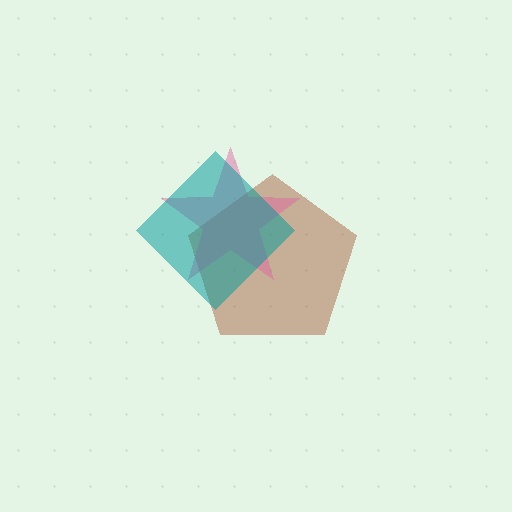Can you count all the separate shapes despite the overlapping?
Yes, there are 3 separate shapes.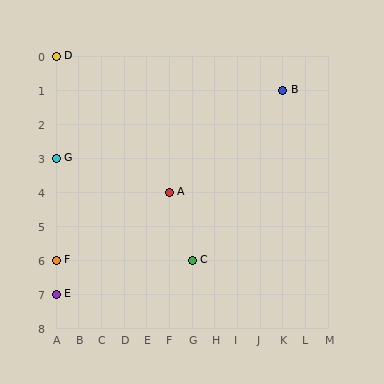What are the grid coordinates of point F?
Point F is at grid coordinates (A, 6).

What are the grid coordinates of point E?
Point E is at grid coordinates (A, 7).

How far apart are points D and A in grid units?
Points D and A are 5 columns and 4 rows apart (about 6.4 grid units diagonally).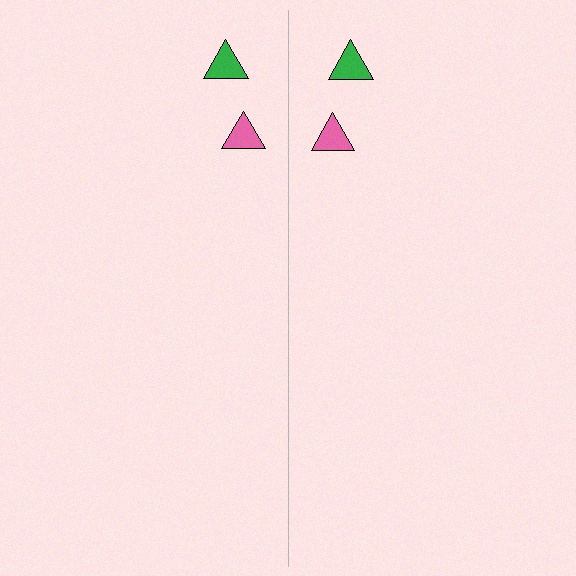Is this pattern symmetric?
Yes, this pattern has bilateral (reflection) symmetry.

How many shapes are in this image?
There are 4 shapes in this image.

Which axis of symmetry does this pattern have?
The pattern has a vertical axis of symmetry running through the center of the image.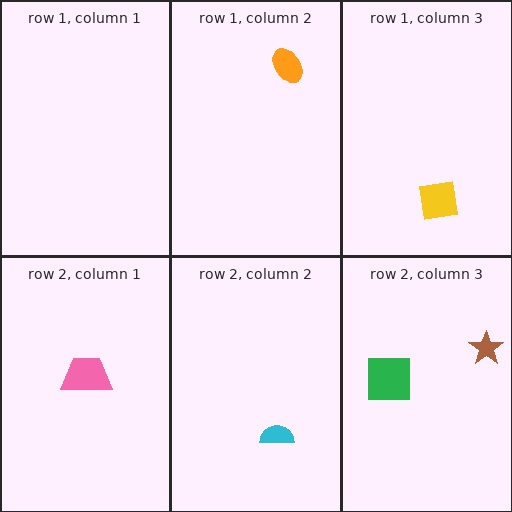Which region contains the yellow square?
The row 1, column 3 region.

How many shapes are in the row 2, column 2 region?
1.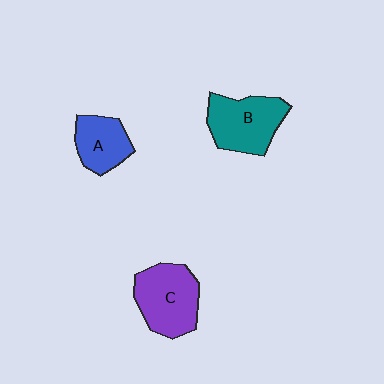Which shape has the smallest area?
Shape A (blue).